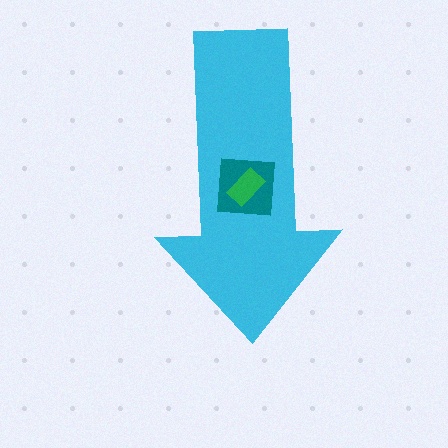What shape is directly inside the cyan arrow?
The teal square.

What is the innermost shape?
The green rectangle.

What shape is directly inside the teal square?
The green rectangle.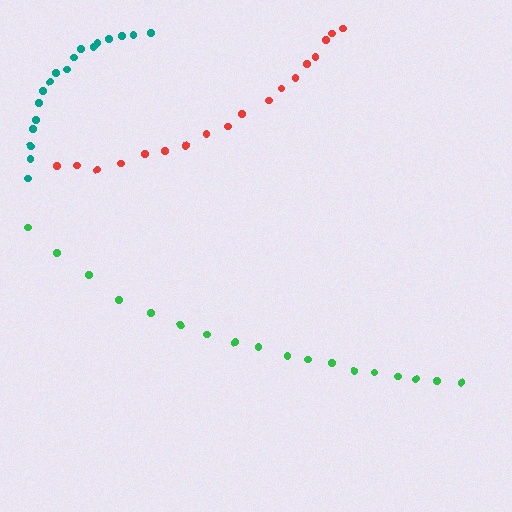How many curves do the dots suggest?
There are 3 distinct paths.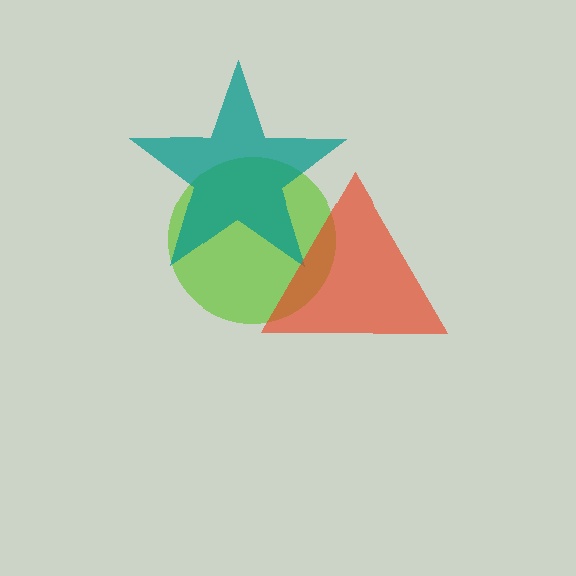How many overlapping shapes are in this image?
There are 3 overlapping shapes in the image.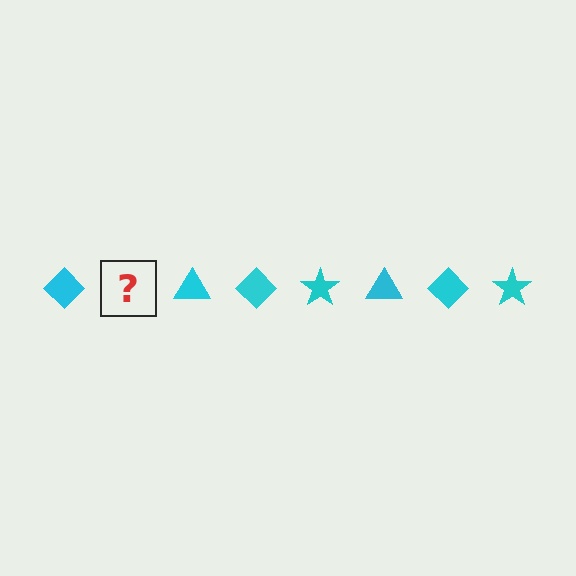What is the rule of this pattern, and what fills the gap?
The rule is that the pattern cycles through diamond, star, triangle shapes in cyan. The gap should be filled with a cyan star.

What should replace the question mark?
The question mark should be replaced with a cyan star.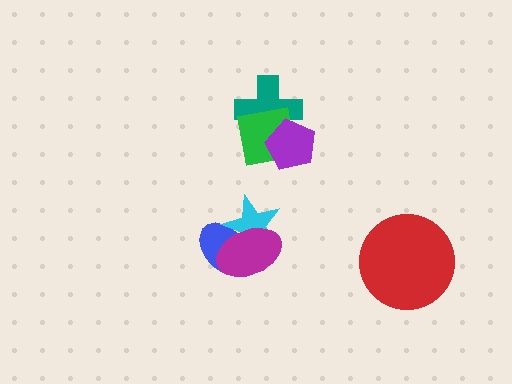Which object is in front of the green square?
The purple pentagon is in front of the green square.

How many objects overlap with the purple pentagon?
2 objects overlap with the purple pentagon.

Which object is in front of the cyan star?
The magenta ellipse is in front of the cyan star.